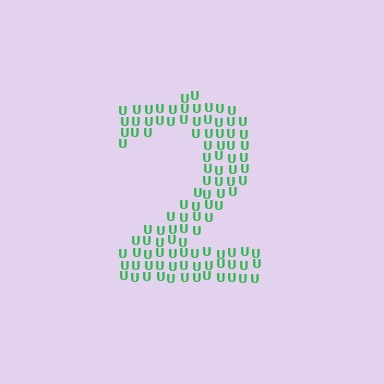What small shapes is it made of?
It is made of small letter U's.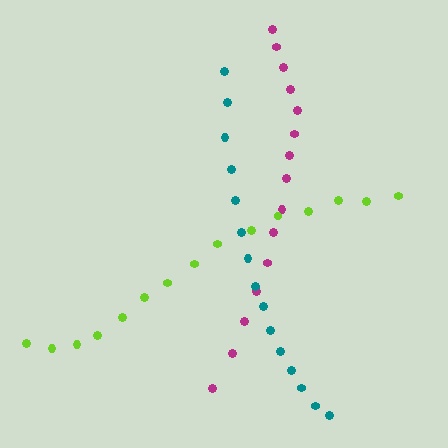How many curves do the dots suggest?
There are 3 distinct paths.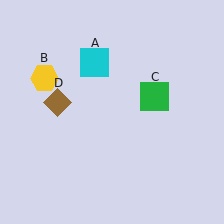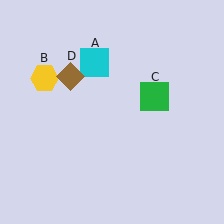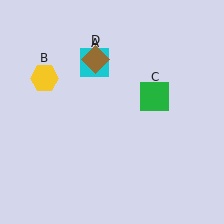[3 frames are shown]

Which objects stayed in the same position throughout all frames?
Cyan square (object A) and yellow hexagon (object B) and green square (object C) remained stationary.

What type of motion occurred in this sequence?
The brown diamond (object D) rotated clockwise around the center of the scene.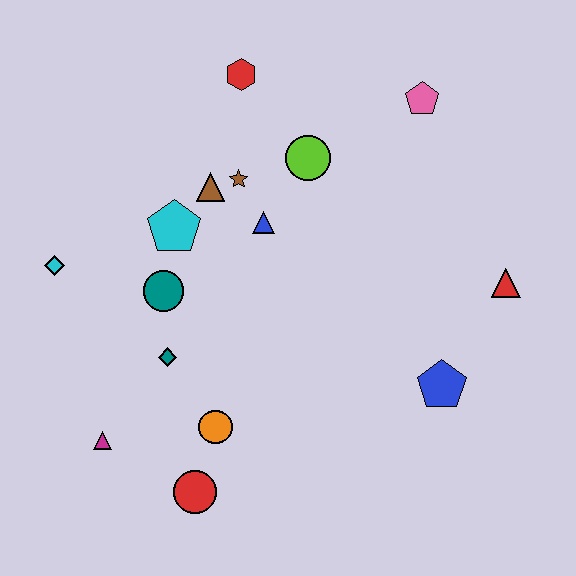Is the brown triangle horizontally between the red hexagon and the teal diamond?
Yes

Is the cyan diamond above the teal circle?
Yes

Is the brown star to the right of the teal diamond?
Yes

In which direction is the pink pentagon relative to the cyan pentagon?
The pink pentagon is to the right of the cyan pentagon.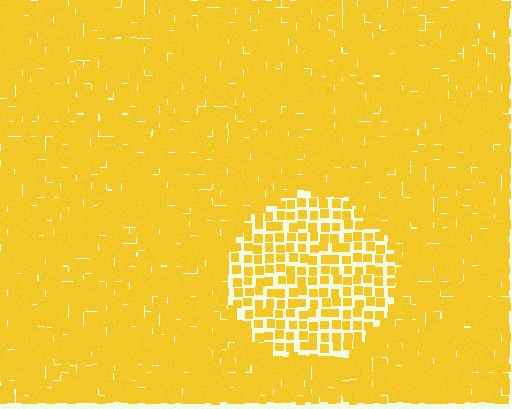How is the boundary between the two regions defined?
The boundary is defined by a change in element density (approximately 2.1x ratio). All elements are the same color, size, and shape.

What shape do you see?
I see a circle.